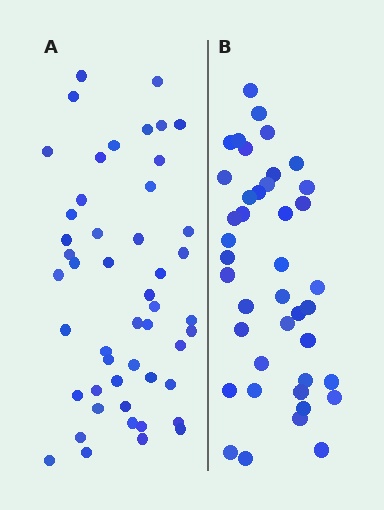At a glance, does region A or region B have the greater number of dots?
Region A (the left region) has more dots.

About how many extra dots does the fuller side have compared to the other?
Region A has roughly 8 or so more dots than region B.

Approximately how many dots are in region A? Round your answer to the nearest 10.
About 50 dots. (The exact count is 49, which rounds to 50.)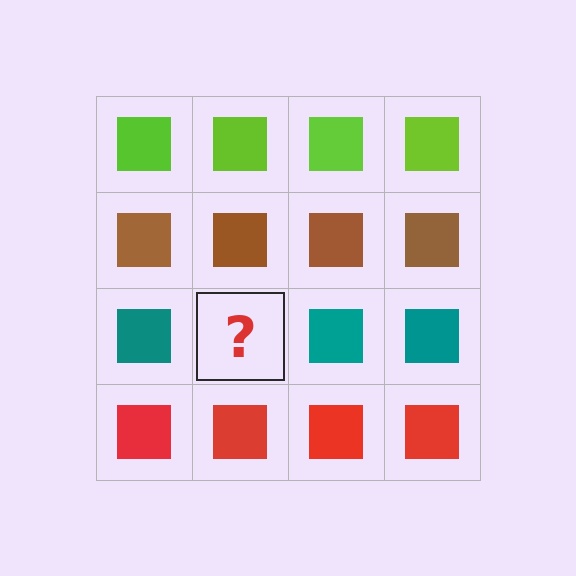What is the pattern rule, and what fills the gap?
The rule is that each row has a consistent color. The gap should be filled with a teal square.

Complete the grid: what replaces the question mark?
The question mark should be replaced with a teal square.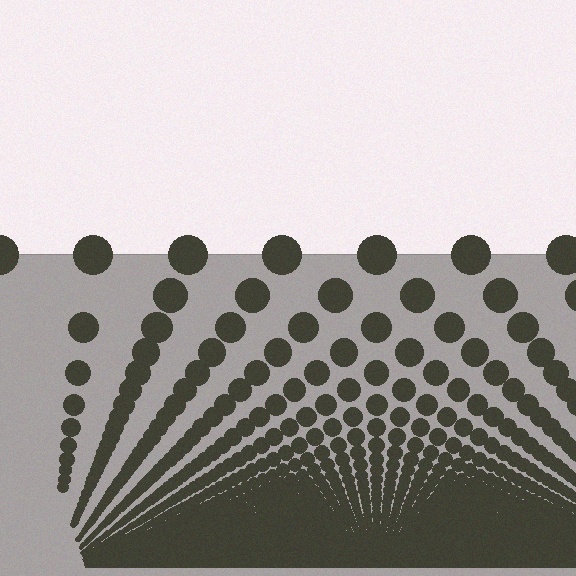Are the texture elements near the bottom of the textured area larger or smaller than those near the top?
Smaller. The gradient is inverted — elements near the bottom are smaller and denser.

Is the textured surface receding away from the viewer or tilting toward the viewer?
The surface appears to tilt toward the viewer. Texture elements get larger and sparser toward the top.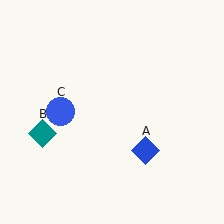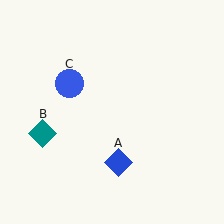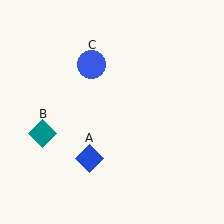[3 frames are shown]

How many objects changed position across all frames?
2 objects changed position: blue diamond (object A), blue circle (object C).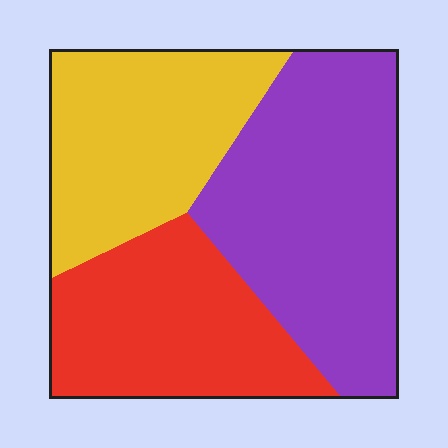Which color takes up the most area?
Purple, at roughly 40%.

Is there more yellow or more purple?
Purple.